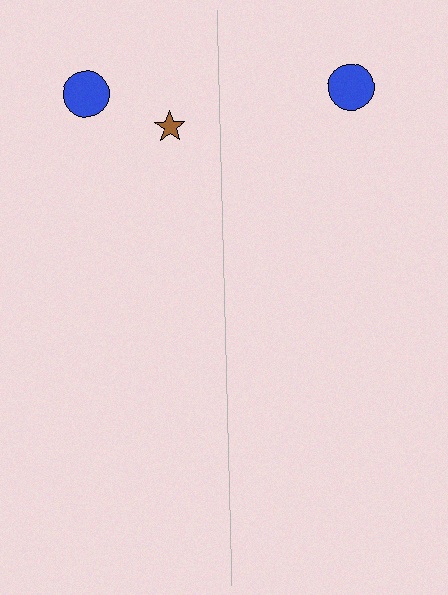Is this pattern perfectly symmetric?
No, the pattern is not perfectly symmetric. A brown star is missing from the right side.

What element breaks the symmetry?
A brown star is missing from the right side.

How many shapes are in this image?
There are 3 shapes in this image.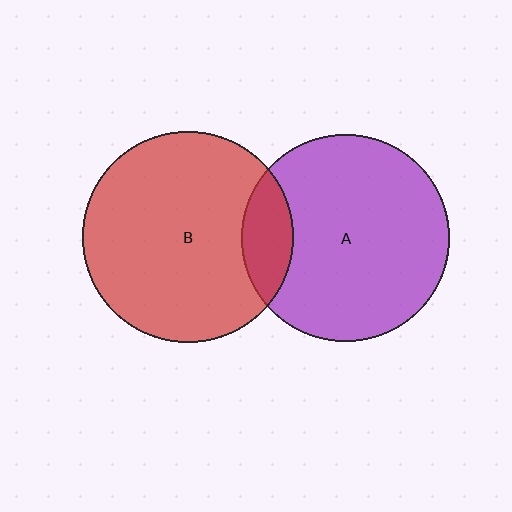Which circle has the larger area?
Circle B (red).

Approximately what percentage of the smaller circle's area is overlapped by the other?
Approximately 15%.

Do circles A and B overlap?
Yes.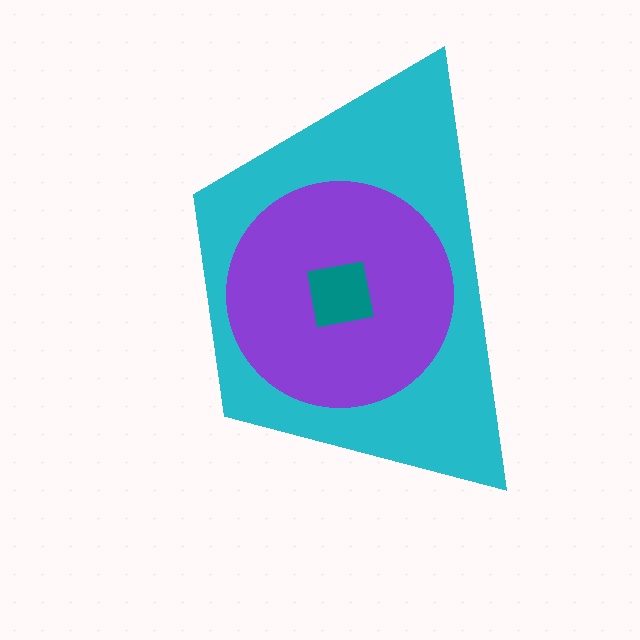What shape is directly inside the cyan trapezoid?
The purple circle.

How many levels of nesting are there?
3.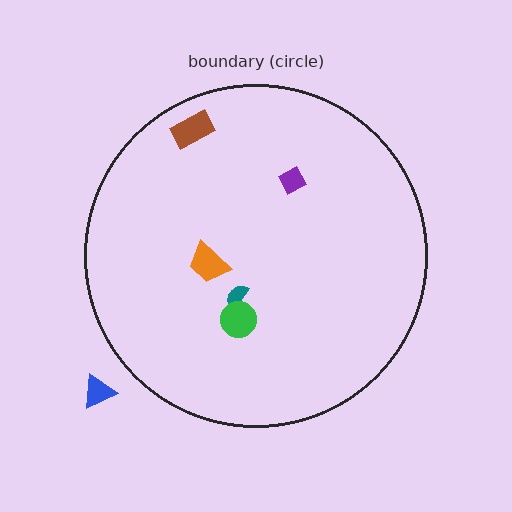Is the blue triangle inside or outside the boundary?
Outside.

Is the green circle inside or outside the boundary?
Inside.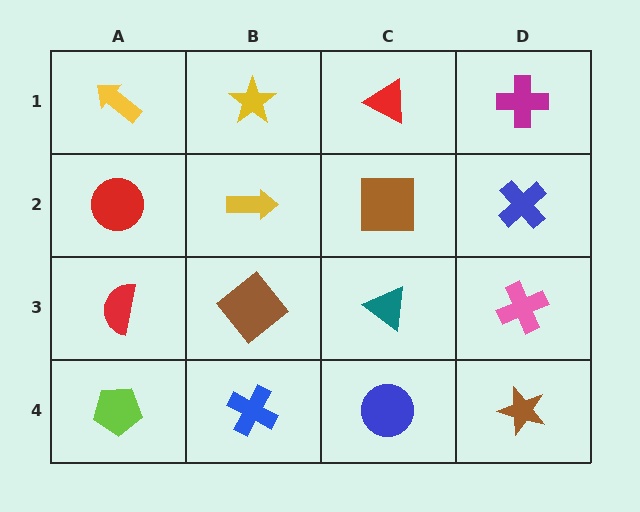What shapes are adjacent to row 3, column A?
A red circle (row 2, column A), a lime pentagon (row 4, column A), a brown diamond (row 3, column B).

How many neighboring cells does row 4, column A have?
2.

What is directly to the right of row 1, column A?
A yellow star.